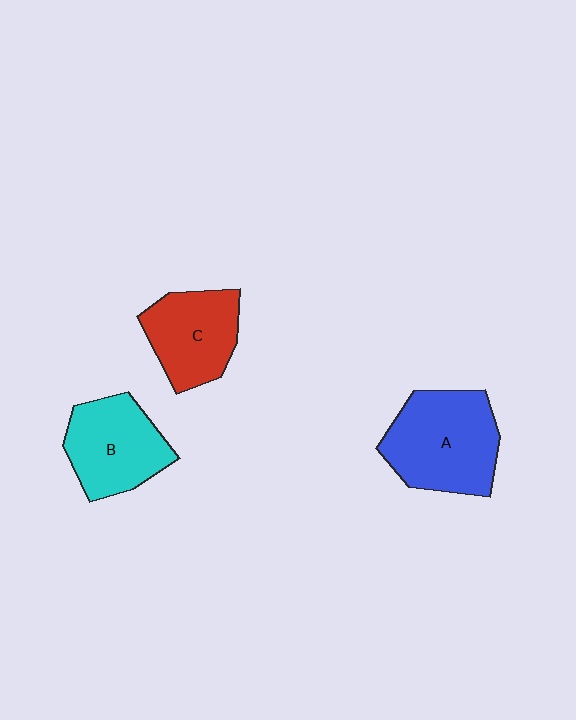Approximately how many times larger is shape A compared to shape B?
Approximately 1.3 times.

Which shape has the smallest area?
Shape C (red).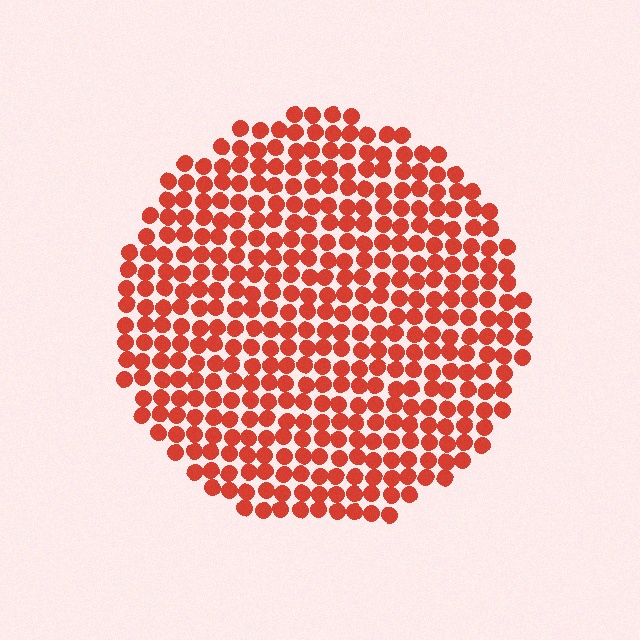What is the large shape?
The large shape is a circle.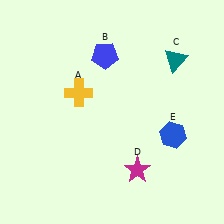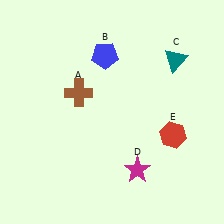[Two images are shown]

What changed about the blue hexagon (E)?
In Image 1, E is blue. In Image 2, it changed to red.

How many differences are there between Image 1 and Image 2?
There are 2 differences between the two images.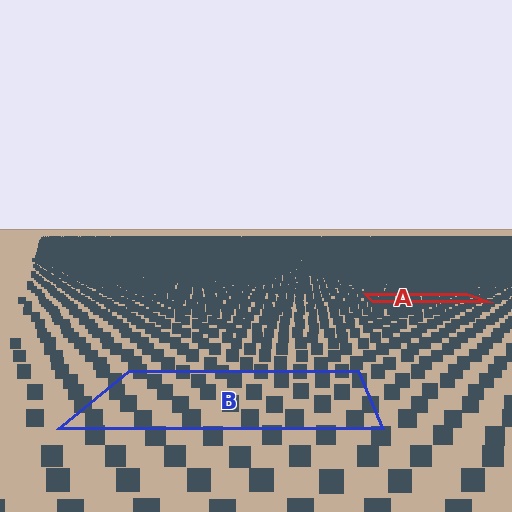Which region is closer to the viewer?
Region B is closer. The texture elements there are larger and more spread out.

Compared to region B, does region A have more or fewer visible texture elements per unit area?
Region A has more texture elements per unit area — they are packed more densely because it is farther away.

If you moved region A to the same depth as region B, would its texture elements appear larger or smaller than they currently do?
They would appear larger. At a closer depth, the same texture elements are projected at a bigger on-screen size.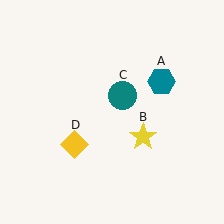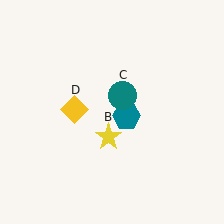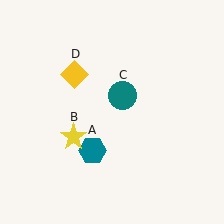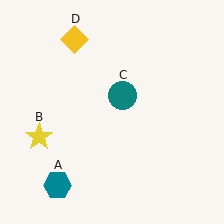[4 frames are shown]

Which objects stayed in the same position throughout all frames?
Teal circle (object C) remained stationary.